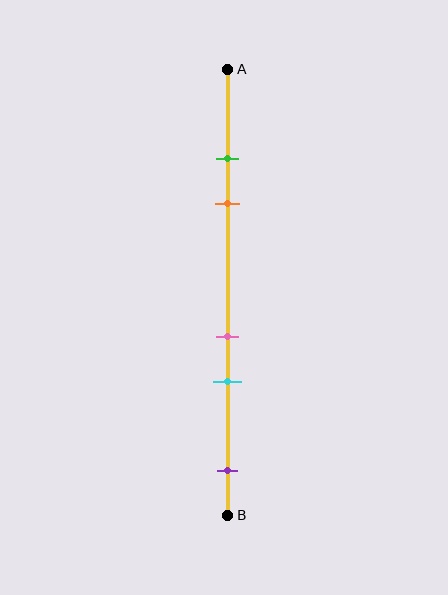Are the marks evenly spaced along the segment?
No, the marks are not evenly spaced.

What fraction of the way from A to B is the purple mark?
The purple mark is approximately 90% (0.9) of the way from A to B.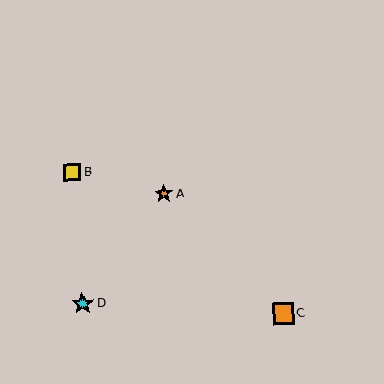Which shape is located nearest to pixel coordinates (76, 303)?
The cyan star (labeled D) at (82, 304) is nearest to that location.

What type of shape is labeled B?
Shape B is a yellow square.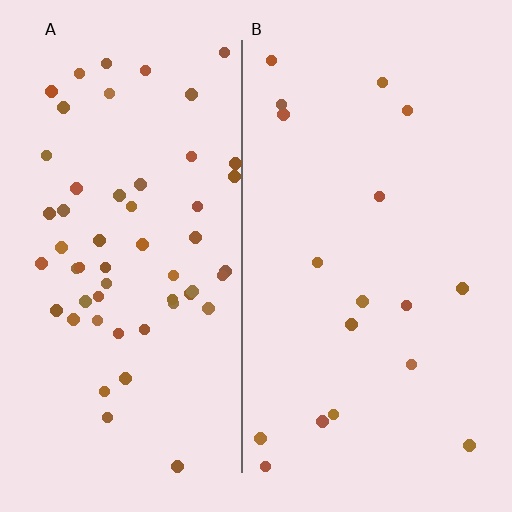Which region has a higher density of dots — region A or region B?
A (the left).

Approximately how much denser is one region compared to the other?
Approximately 3.2× — region A over region B.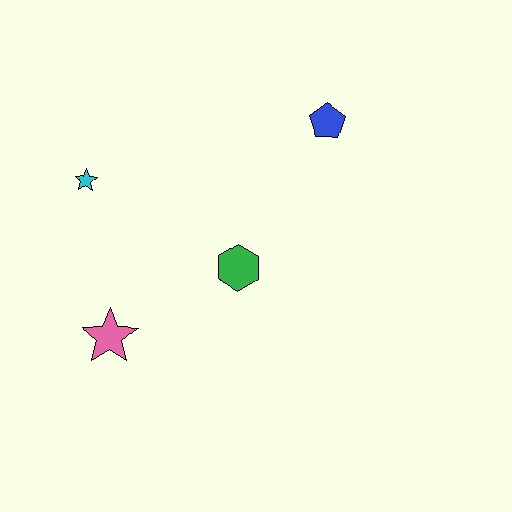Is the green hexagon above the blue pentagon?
No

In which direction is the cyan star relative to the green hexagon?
The cyan star is to the left of the green hexagon.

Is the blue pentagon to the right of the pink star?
Yes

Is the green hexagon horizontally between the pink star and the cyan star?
No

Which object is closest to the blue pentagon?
The green hexagon is closest to the blue pentagon.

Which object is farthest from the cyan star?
The blue pentagon is farthest from the cyan star.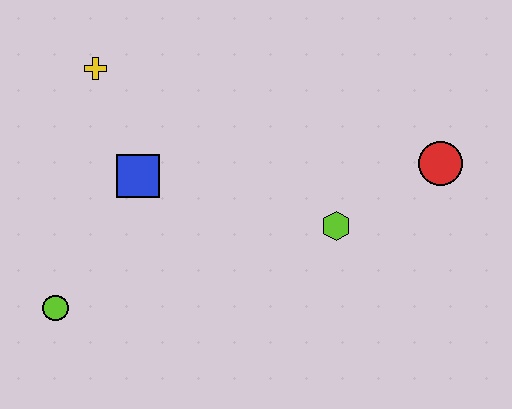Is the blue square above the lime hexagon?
Yes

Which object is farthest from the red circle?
The lime circle is farthest from the red circle.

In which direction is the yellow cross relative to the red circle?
The yellow cross is to the left of the red circle.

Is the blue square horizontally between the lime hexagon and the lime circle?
Yes